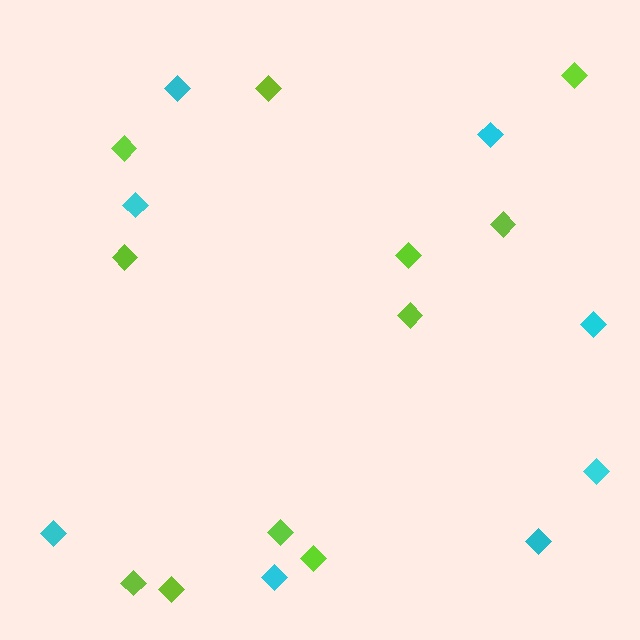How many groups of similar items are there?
There are 2 groups: one group of cyan diamonds (8) and one group of lime diamonds (11).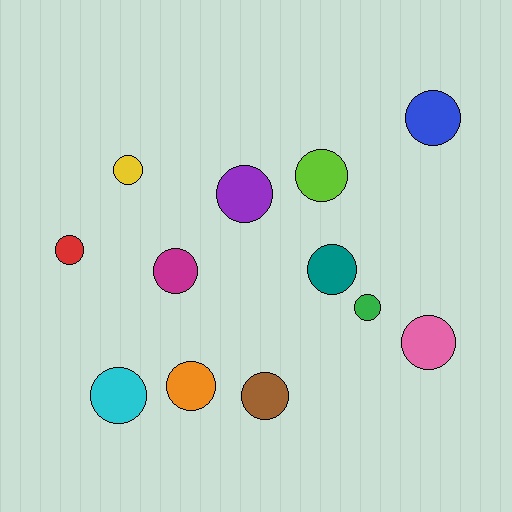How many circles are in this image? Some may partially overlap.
There are 12 circles.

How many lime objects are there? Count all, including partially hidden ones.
There is 1 lime object.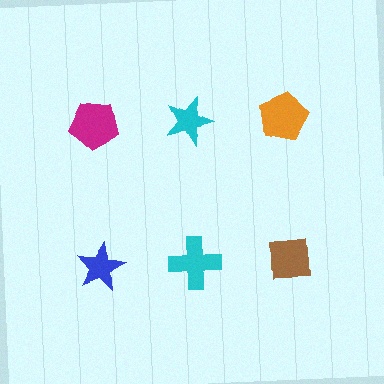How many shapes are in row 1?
3 shapes.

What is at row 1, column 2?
A cyan star.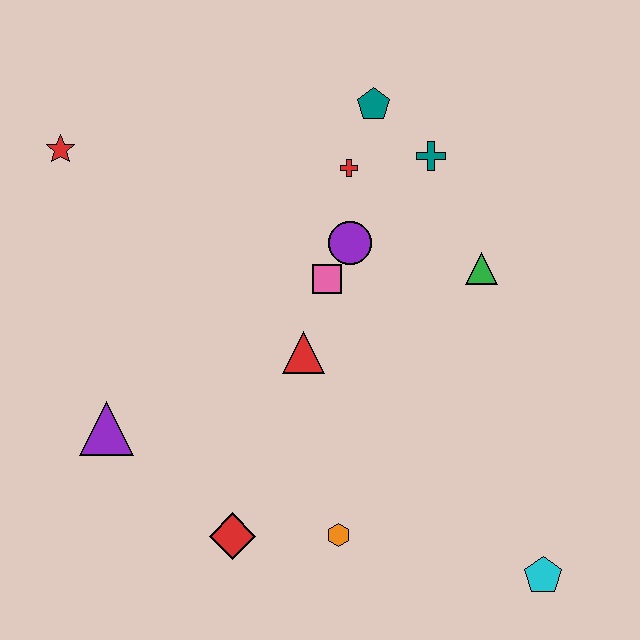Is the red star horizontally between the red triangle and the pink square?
No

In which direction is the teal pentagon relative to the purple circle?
The teal pentagon is above the purple circle.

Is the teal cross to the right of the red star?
Yes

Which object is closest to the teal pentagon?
The red cross is closest to the teal pentagon.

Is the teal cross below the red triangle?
No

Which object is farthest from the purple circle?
The cyan pentagon is farthest from the purple circle.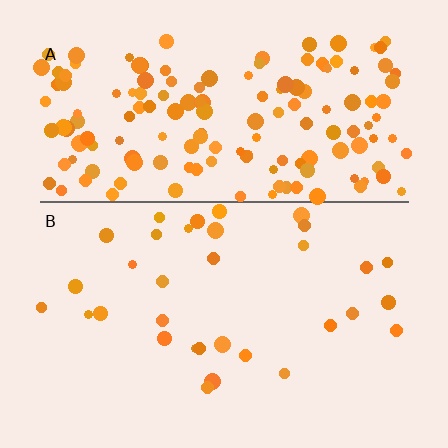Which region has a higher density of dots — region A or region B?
A (the top).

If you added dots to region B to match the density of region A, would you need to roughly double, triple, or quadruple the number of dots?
Approximately quadruple.